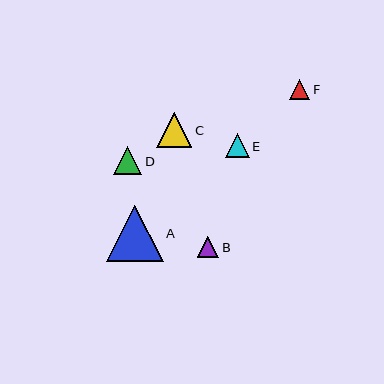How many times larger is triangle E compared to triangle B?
Triangle E is approximately 1.1 times the size of triangle B.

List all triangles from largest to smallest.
From largest to smallest: A, C, D, E, B, F.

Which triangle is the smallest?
Triangle F is the smallest with a size of approximately 21 pixels.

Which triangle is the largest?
Triangle A is the largest with a size of approximately 57 pixels.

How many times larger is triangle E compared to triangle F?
Triangle E is approximately 1.2 times the size of triangle F.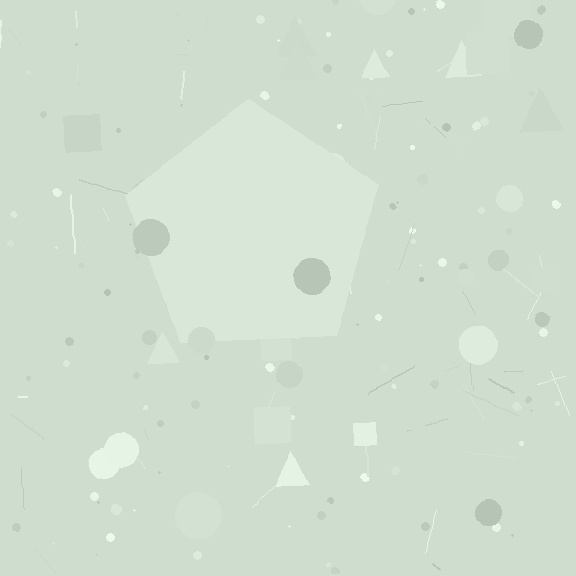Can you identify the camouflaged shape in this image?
The camouflaged shape is a pentagon.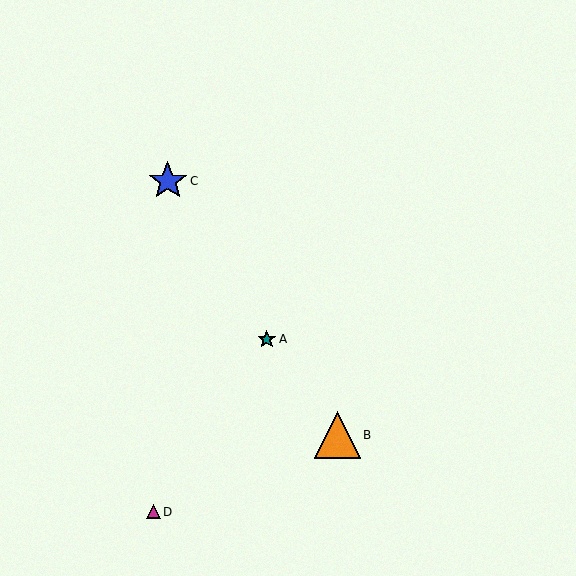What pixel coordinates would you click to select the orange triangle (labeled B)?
Click at (337, 435) to select the orange triangle B.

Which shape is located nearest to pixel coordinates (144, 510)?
The magenta triangle (labeled D) at (153, 512) is nearest to that location.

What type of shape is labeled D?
Shape D is a magenta triangle.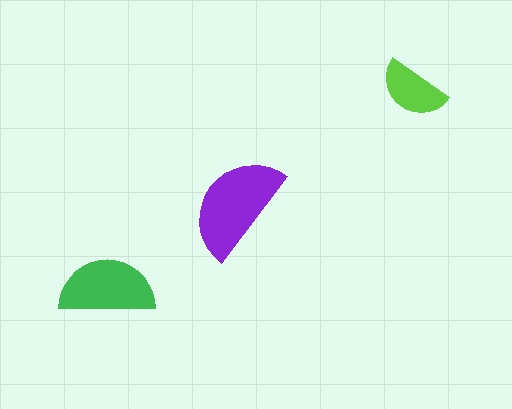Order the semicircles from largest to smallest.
the purple one, the green one, the lime one.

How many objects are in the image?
There are 3 objects in the image.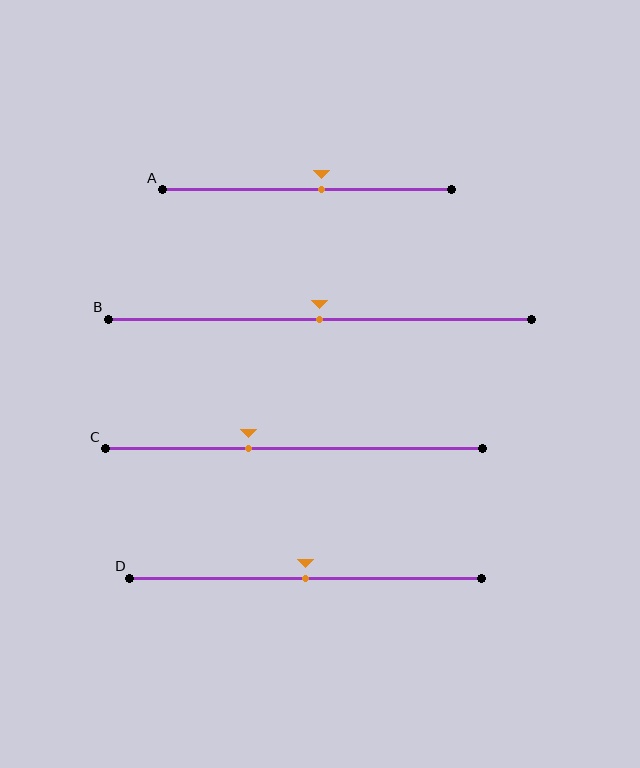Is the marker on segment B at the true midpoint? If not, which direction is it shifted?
Yes, the marker on segment B is at the true midpoint.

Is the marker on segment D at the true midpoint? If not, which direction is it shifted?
Yes, the marker on segment D is at the true midpoint.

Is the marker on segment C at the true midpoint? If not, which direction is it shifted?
No, the marker on segment C is shifted to the left by about 12% of the segment length.